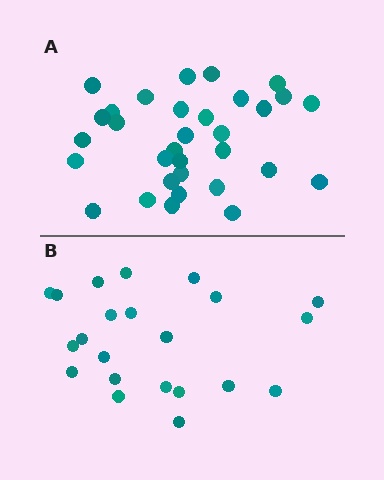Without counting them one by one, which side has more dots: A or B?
Region A (the top region) has more dots.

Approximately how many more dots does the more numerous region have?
Region A has roughly 10 or so more dots than region B.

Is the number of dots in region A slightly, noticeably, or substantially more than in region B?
Region A has substantially more. The ratio is roughly 1.5 to 1.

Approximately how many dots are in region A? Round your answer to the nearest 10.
About 30 dots. (The exact count is 32, which rounds to 30.)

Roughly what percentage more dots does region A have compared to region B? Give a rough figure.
About 45% more.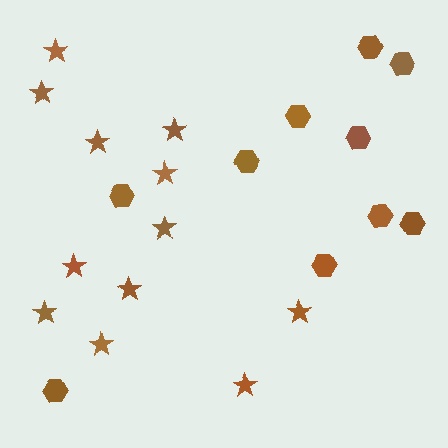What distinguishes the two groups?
There are 2 groups: one group of hexagons (10) and one group of stars (12).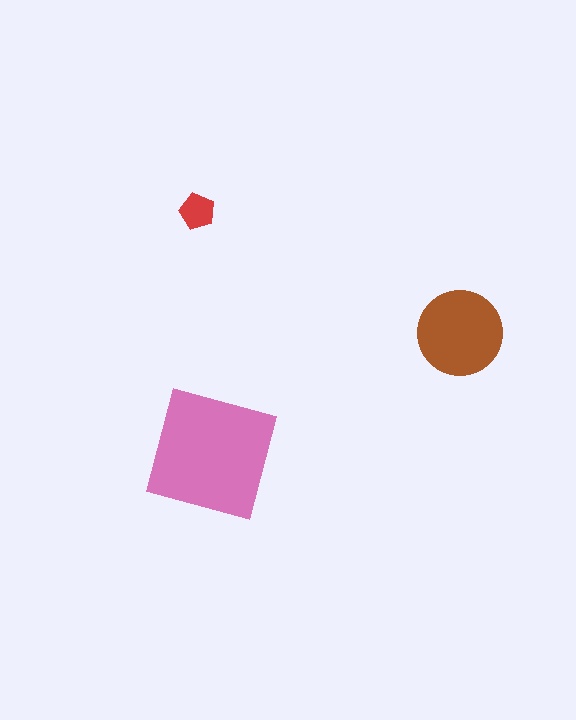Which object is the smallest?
The red pentagon.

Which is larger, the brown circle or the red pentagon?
The brown circle.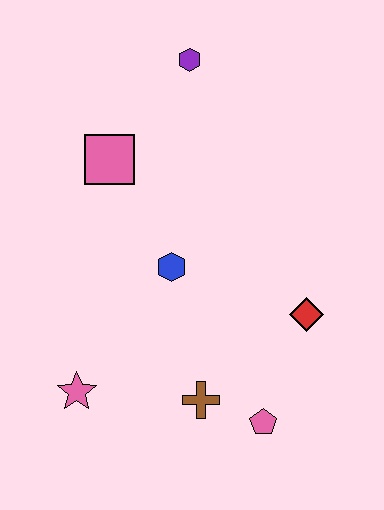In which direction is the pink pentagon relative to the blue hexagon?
The pink pentagon is below the blue hexagon.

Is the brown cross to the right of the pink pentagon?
No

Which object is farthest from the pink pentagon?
The purple hexagon is farthest from the pink pentagon.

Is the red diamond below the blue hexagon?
Yes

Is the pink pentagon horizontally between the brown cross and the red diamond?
Yes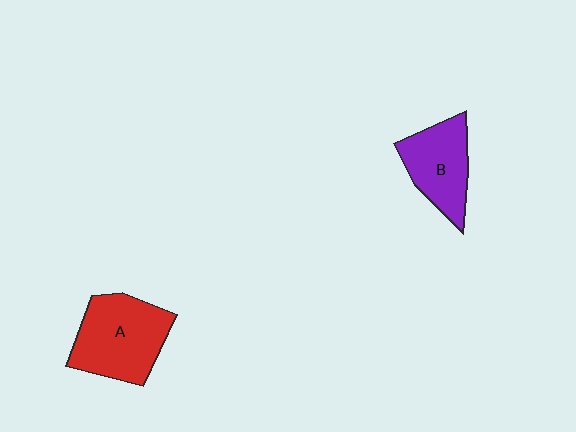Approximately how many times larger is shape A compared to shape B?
Approximately 1.3 times.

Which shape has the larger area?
Shape A (red).